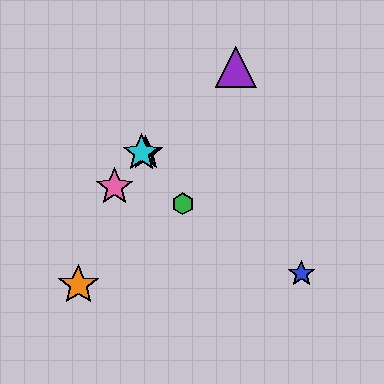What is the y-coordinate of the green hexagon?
The green hexagon is at y≈204.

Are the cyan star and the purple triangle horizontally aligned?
No, the cyan star is at y≈153 and the purple triangle is at y≈67.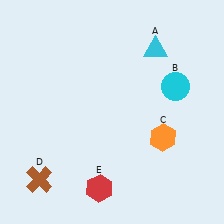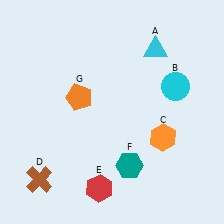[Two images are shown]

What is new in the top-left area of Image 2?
An orange pentagon (G) was added in the top-left area of Image 2.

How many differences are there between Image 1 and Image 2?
There are 2 differences between the two images.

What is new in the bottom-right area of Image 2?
A teal hexagon (F) was added in the bottom-right area of Image 2.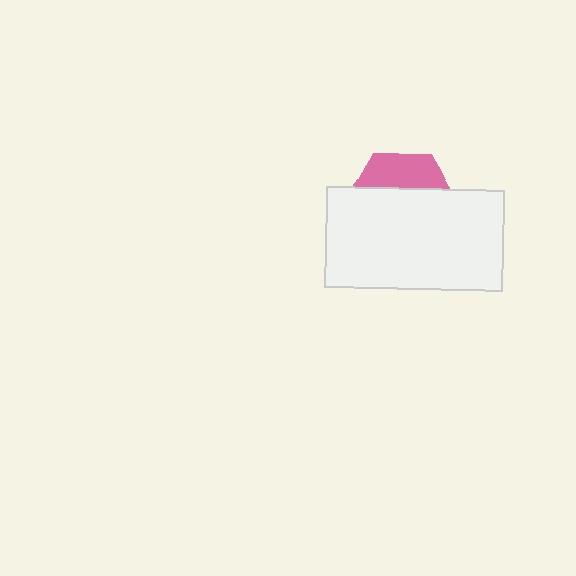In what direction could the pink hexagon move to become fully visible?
The pink hexagon could move up. That would shift it out from behind the white rectangle entirely.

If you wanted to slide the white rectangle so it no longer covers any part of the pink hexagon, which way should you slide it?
Slide it down — that is the most direct way to separate the two shapes.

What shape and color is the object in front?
The object in front is a white rectangle.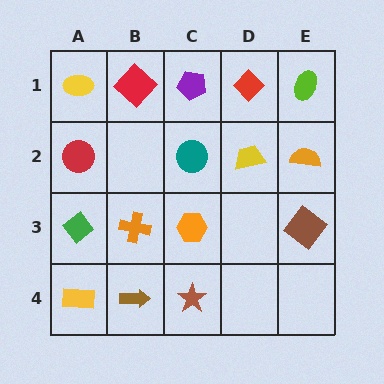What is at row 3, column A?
A green diamond.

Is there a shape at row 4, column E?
No, that cell is empty.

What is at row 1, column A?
A yellow ellipse.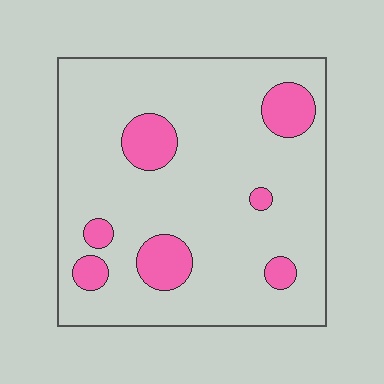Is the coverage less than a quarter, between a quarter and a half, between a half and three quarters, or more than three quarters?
Less than a quarter.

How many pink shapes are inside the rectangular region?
7.